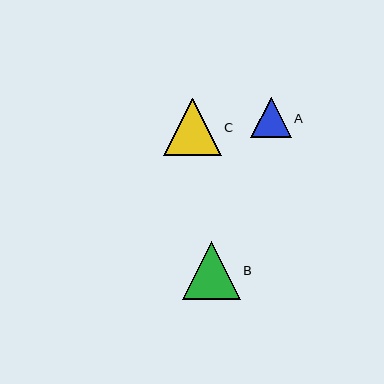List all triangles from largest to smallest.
From largest to smallest: B, C, A.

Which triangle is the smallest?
Triangle A is the smallest with a size of approximately 41 pixels.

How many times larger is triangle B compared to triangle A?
Triangle B is approximately 1.4 times the size of triangle A.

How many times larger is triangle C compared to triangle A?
Triangle C is approximately 1.4 times the size of triangle A.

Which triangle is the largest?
Triangle B is the largest with a size of approximately 58 pixels.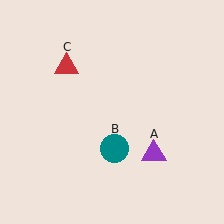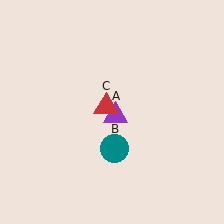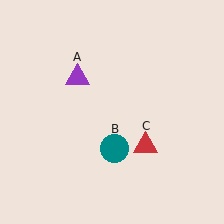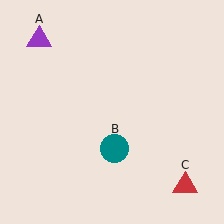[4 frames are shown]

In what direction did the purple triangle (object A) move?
The purple triangle (object A) moved up and to the left.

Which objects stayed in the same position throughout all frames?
Teal circle (object B) remained stationary.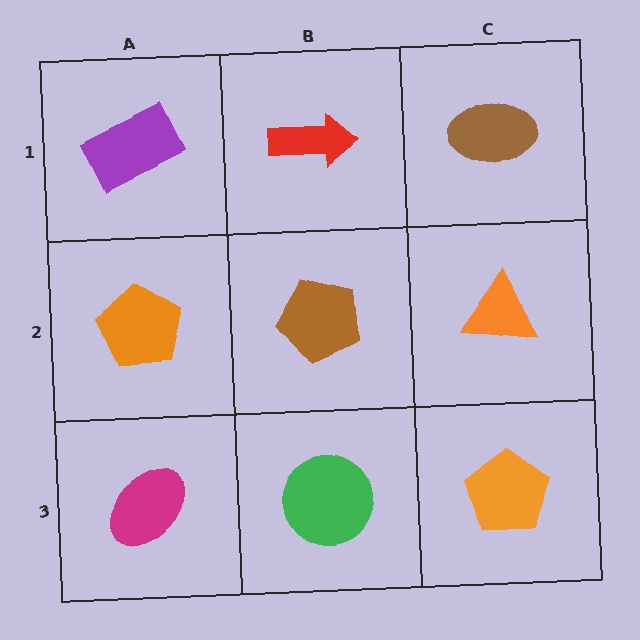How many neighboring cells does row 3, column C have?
2.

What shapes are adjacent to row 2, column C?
A brown ellipse (row 1, column C), an orange pentagon (row 3, column C), a brown pentagon (row 2, column B).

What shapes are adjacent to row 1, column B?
A brown pentagon (row 2, column B), a purple rectangle (row 1, column A), a brown ellipse (row 1, column C).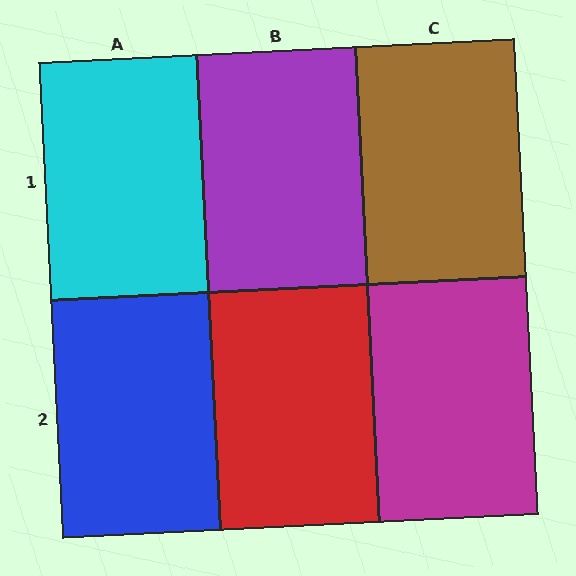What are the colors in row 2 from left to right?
Blue, red, magenta.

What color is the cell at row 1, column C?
Brown.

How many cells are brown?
1 cell is brown.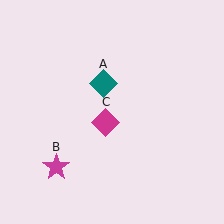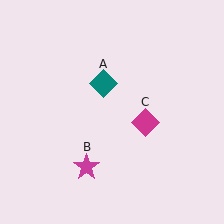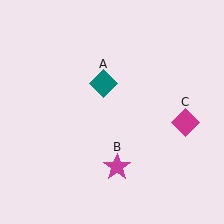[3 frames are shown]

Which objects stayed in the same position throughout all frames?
Teal diamond (object A) remained stationary.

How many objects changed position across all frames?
2 objects changed position: magenta star (object B), magenta diamond (object C).